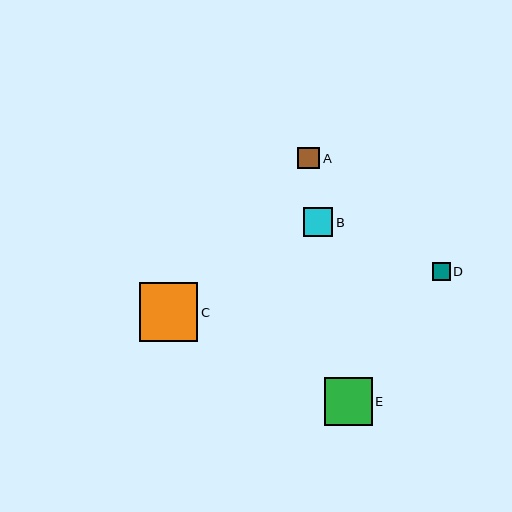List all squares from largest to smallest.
From largest to smallest: C, E, B, A, D.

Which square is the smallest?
Square D is the smallest with a size of approximately 18 pixels.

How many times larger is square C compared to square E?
Square C is approximately 1.2 times the size of square E.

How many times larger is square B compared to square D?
Square B is approximately 1.6 times the size of square D.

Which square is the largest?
Square C is the largest with a size of approximately 59 pixels.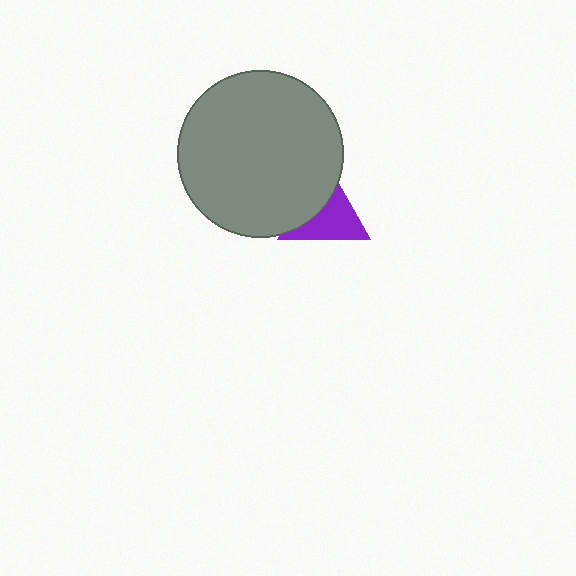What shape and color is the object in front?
The object in front is a gray circle.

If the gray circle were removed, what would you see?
You would see the complete purple triangle.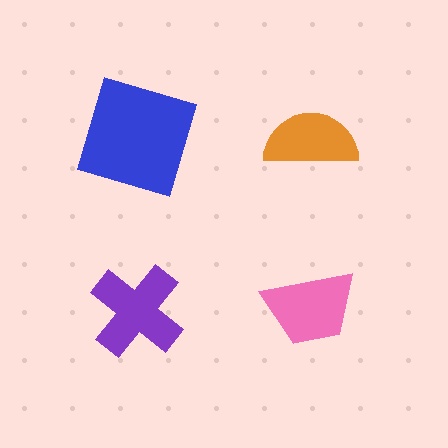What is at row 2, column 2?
A pink trapezoid.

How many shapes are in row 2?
2 shapes.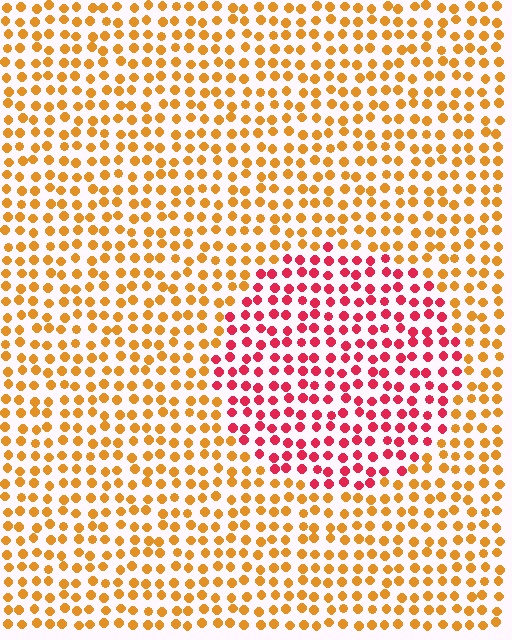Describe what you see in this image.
The image is filled with small orange elements in a uniform arrangement. A circle-shaped region is visible where the elements are tinted to a slightly different hue, forming a subtle color boundary.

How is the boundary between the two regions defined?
The boundary is defined purely by a slight shift in hue (about 48 degrees). Spacing, size, and orientation are identical on both sides.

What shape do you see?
I see a circle.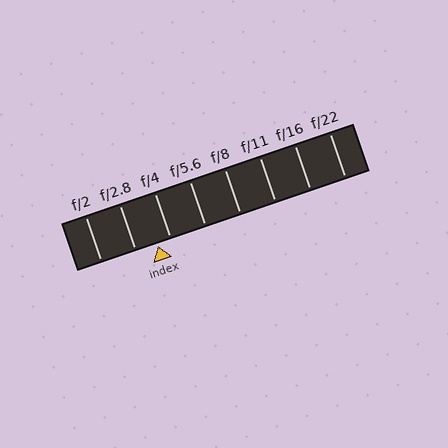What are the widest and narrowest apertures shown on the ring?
The widest aperture shown is f/2 and the narrowest is f/22.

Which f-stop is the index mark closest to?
The index mark is closest to f/4.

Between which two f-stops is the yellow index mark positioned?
The index mark is between f/2.8 and f/4.